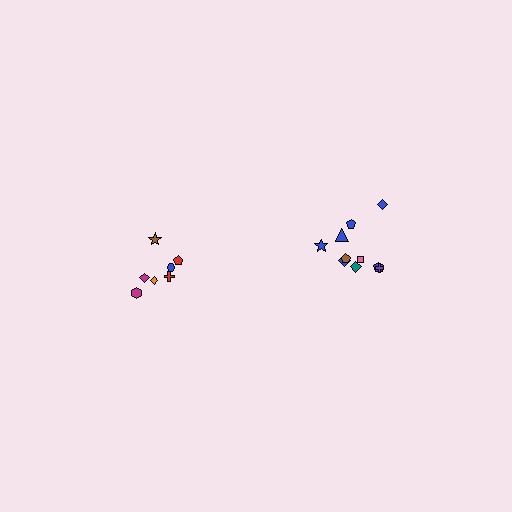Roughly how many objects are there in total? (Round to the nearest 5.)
Roughly 15 objects in total.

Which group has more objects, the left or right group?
The right group.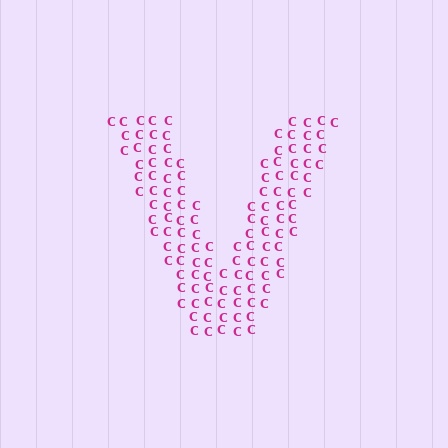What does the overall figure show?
The overall figure shows the letter V.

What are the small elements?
The small elements are letter C's.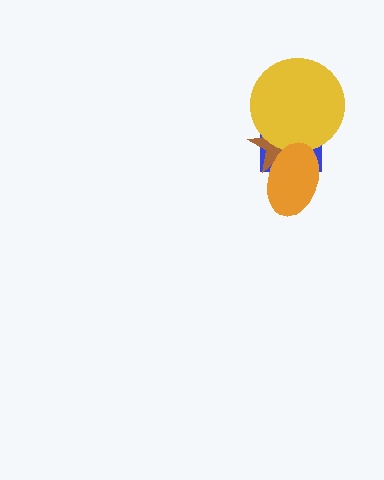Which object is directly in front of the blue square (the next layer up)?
The brown star is directly in front of the blue square.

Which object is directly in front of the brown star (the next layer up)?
The yellow circle is directly in front of the brown star.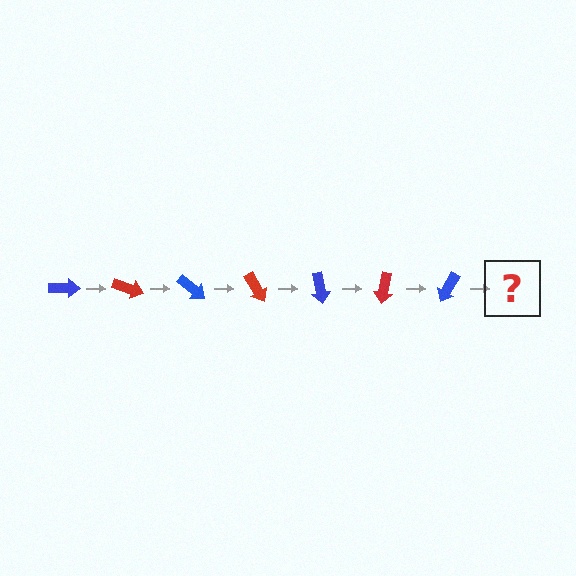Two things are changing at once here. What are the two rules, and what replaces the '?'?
The two rules are that it rotates 20 degrees each step and the color cycles through blue and red. The '?' should be a red arrow, rotated 140 degrees from the start.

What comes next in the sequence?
The next element should be a red arrow, rotated 140 degrees from the start.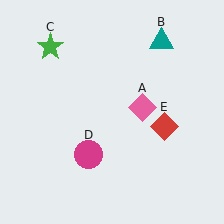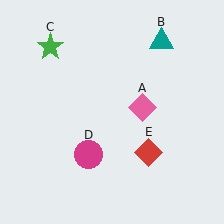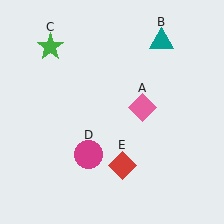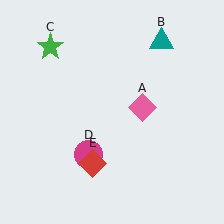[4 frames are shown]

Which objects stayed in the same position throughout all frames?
Pink diamond (object A) and teal triangle (object B) and green star (object C) and magenta circle (object D) remained stationary.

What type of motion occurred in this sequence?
The red diamond (object E) rotated clockwise around the center of the scene.